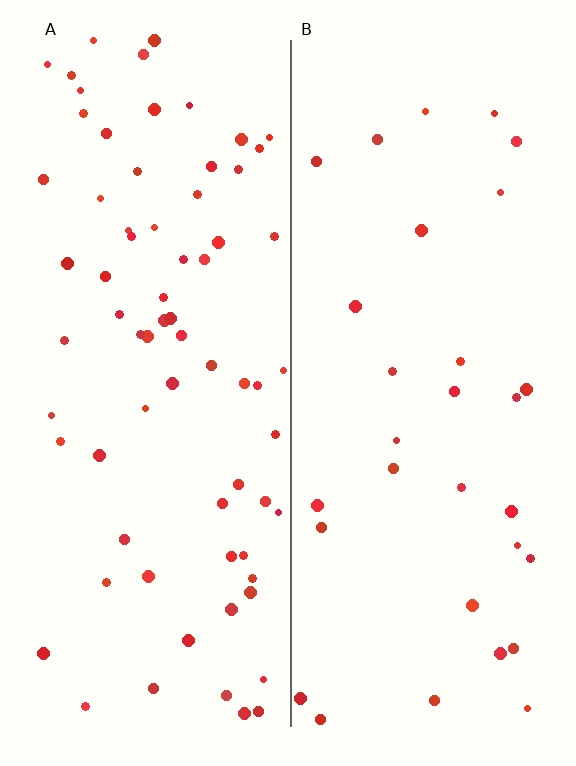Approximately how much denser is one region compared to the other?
Approximately 2.3× — region A over region B.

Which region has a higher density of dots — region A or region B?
A (the left).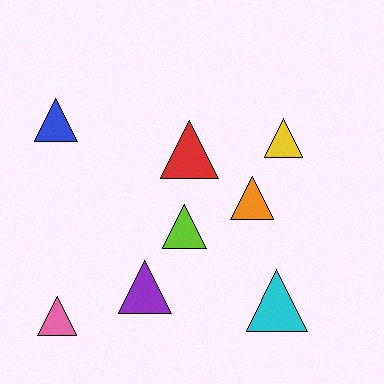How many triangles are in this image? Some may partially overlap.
There are 8 triangles.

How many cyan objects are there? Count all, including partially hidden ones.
There is 1 cyan object.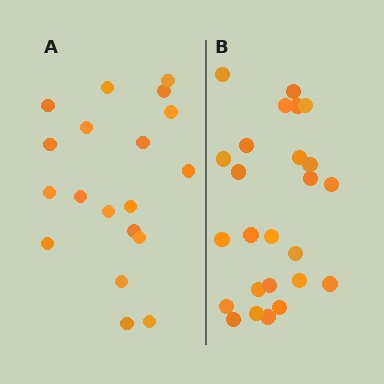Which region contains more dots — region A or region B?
Region B (the right region) has more dots.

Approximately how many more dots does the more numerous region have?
Region B has about 6 more dots than region A.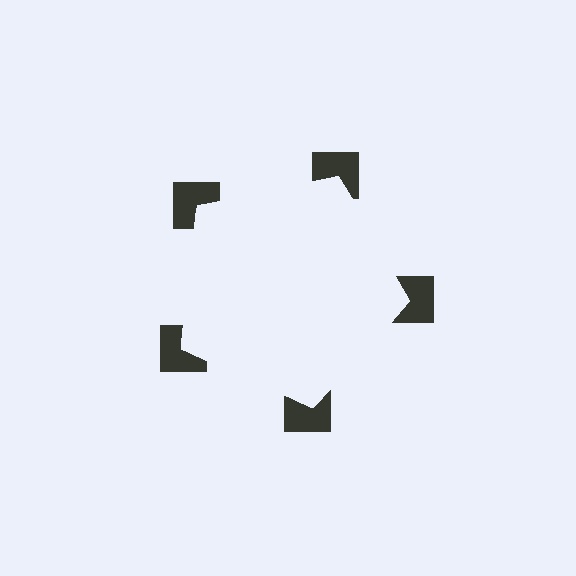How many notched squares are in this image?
There are 5 — one at each vertex of the illusory pentagon.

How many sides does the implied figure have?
5 sides.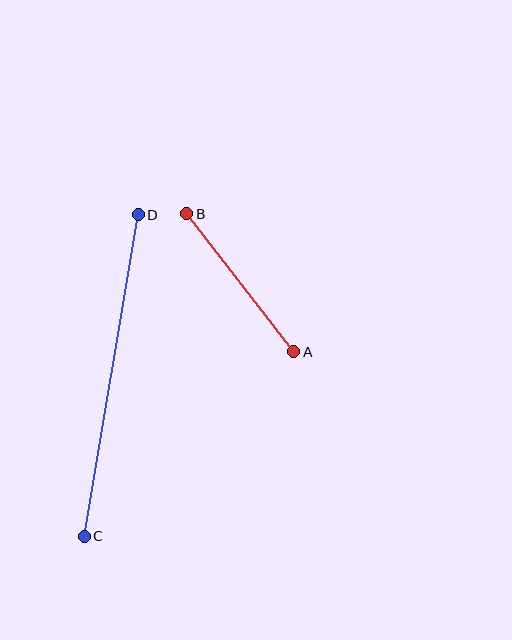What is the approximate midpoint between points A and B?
The midpoint is at approximately (240, 283) pixels.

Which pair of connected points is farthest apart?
Points C and D are farthest apart.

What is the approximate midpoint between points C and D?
The midpoint is at approximately (111, 376) pixels.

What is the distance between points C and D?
The distance is approximately 326 pixels.